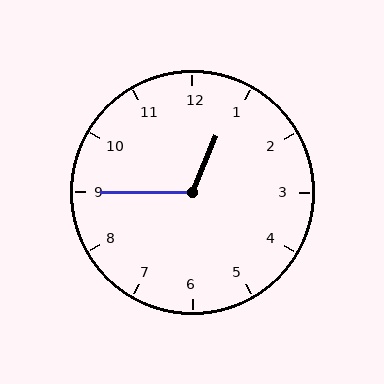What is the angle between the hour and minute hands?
Approximately 112 degrees.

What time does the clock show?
12:45.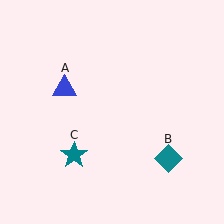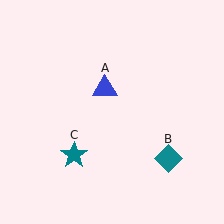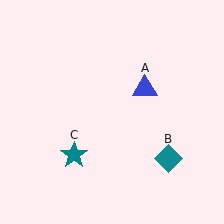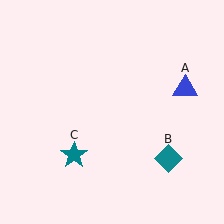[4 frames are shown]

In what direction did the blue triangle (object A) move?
The blue triangle (object A) moved right.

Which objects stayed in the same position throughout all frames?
Teal diamond (object B) and teal star (object C) remained stationary.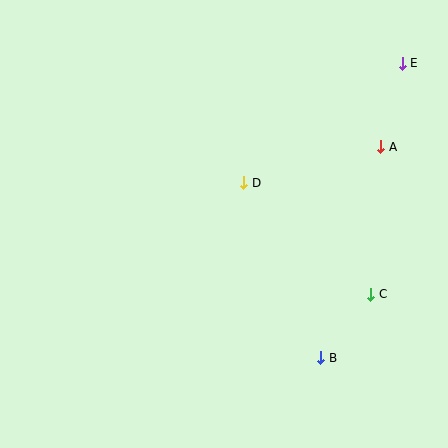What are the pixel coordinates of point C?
Point C is at (371, 294).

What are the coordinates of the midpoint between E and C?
The midpoint between E and C is at (387, 179).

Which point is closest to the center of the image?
Point D at (244, 183) is closest to the center.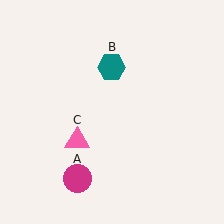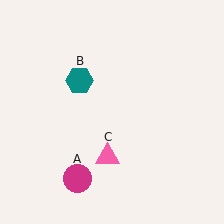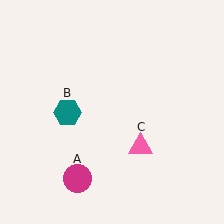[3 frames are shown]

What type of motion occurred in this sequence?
The teal hexagon (object B), pink triangle (object C) rotated counterclockwise around the center of the scene.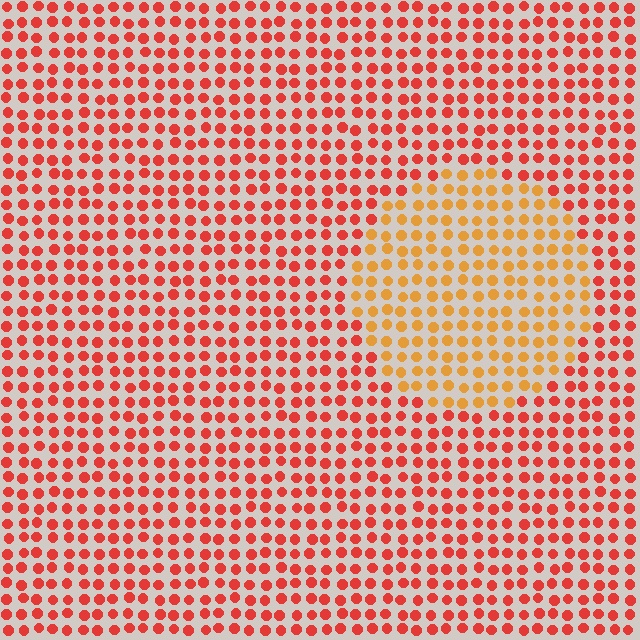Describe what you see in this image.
The image is filled with small red elements in a uniform arrangement. A circle-shaped region is visible where the elements are tinted to a slightly different hue, forming a subtle color boundary.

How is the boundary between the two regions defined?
The boundary is defined purely by a slight shift in hue (about 34 degrees). Spacing, size, and orientation are identical on both sides.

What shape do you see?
I see a circle.